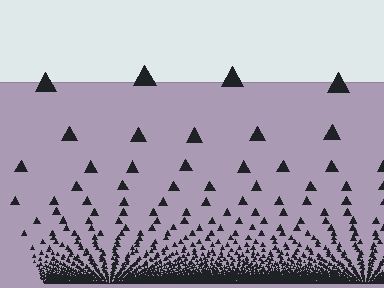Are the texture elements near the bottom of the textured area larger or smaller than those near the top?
Smaller. The gradient is inverted — elements near the bottom are smaller and denser.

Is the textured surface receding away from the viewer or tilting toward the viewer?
The surface appears to tilt toward the viewer. Texture elements get larger and sparser toward the top.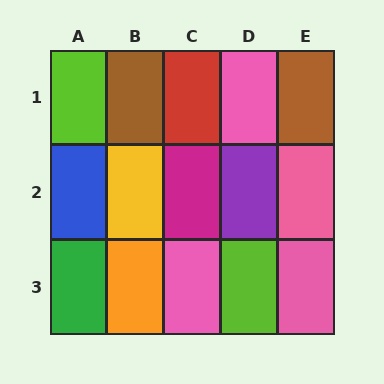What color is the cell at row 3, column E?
Pink.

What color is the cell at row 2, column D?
Purple.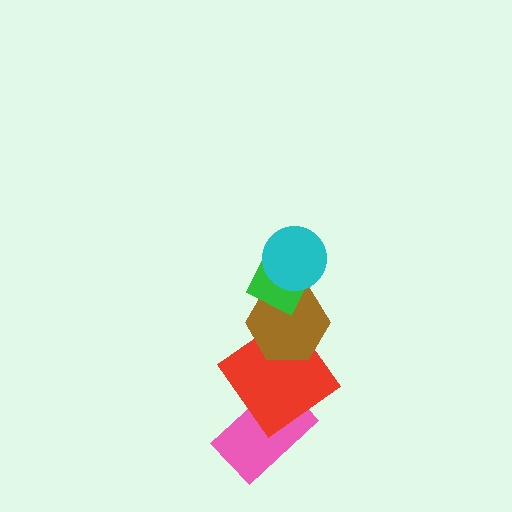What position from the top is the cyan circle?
The cyan circle is 1st from the top.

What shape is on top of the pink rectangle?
The red diamond is on top of the pink rectangle.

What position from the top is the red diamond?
The red diamond is 4th from the top.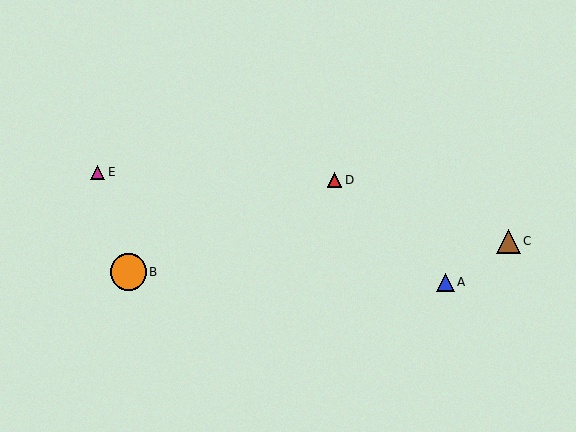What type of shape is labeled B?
Shape B is an orange circle.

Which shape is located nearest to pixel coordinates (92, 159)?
The magenta triangle (labeled E) at (98, 172) is nearest to that location.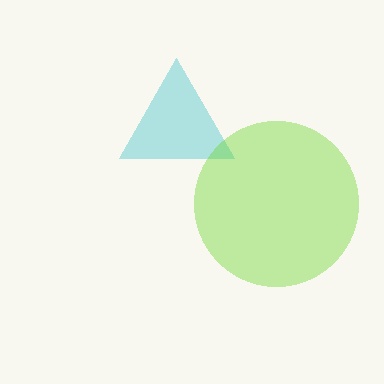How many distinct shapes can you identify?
There are 2 distinct shapes: a cyan triangle, a lime circle.